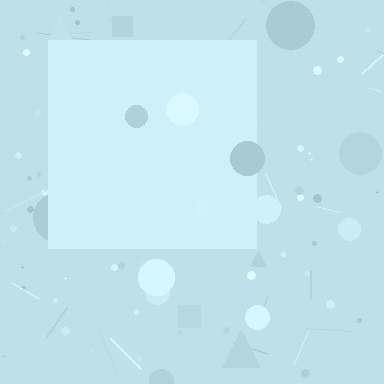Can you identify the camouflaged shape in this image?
The camouflaged shape is a square.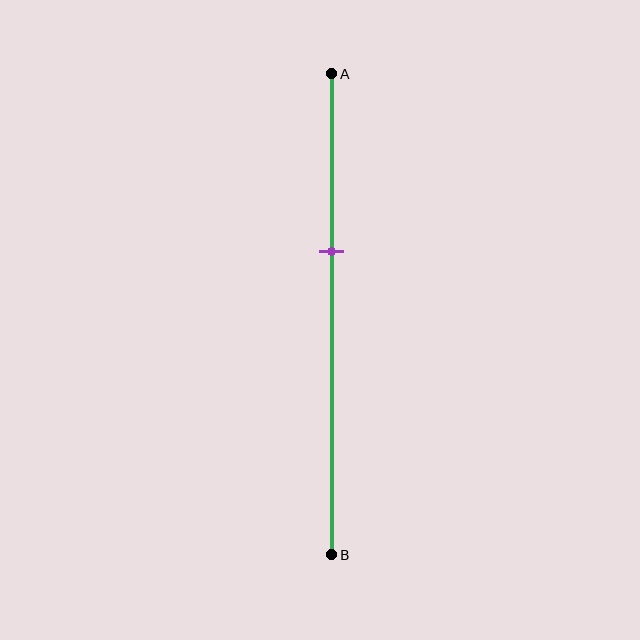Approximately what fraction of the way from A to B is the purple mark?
The purple mark is approximately 35% of the way from A to B.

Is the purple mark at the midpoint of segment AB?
No, the mark is at about 35% from A, not at the 50% midpoint.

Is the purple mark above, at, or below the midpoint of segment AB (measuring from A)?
The purple mark is above the midpoint of segment AB.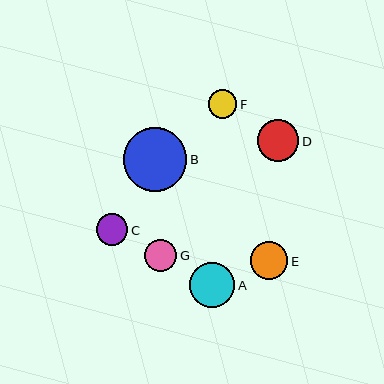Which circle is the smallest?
Circle F is the smallest with a size of approximately 29 pixels.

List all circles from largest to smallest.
From largest to smallest: B, A, D, E, G, C, F.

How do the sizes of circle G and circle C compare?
Circle G and circle C are approximately the same size.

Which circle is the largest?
Circle B is the largest with a size of approximately 63 pixels.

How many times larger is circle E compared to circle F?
Circle E is approximately 1.3 times the size of circle F.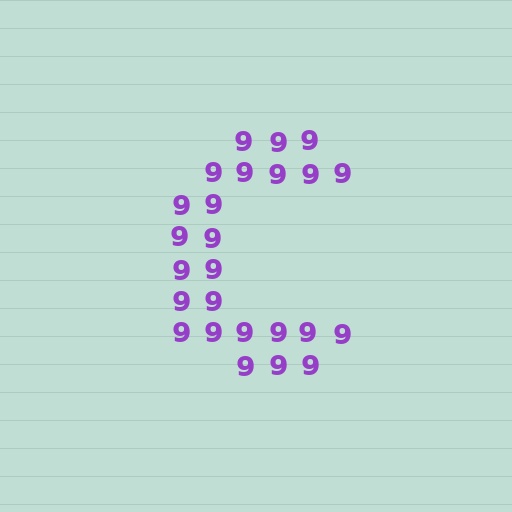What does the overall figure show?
The overall figure shows the letter C.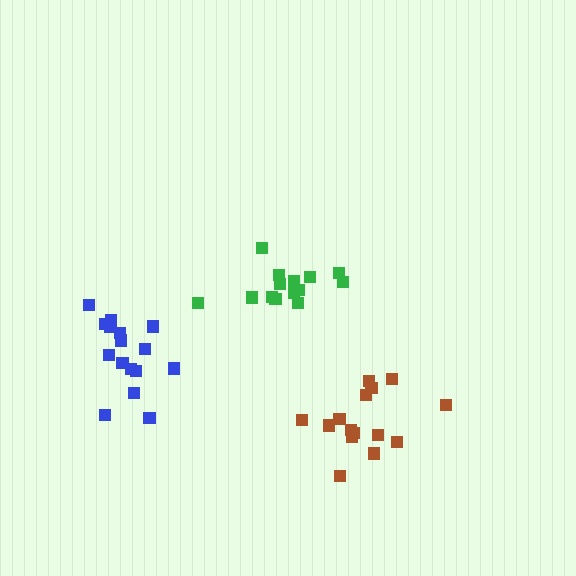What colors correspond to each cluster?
The clusters are colored: blue, green, brown.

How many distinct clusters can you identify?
There are 3 distinct clusters.